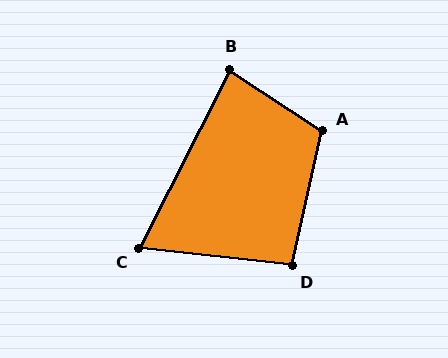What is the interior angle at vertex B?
Approximately 83 degrees (acute).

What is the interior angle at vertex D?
Approximately 97 degrees (obtuse).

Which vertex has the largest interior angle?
A, at approximately 111 degrees.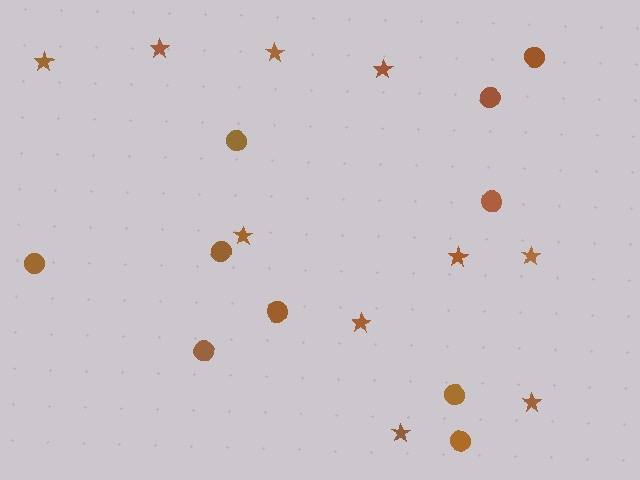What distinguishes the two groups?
There are 2 groups: one group of circles (10) and one group of stars (10).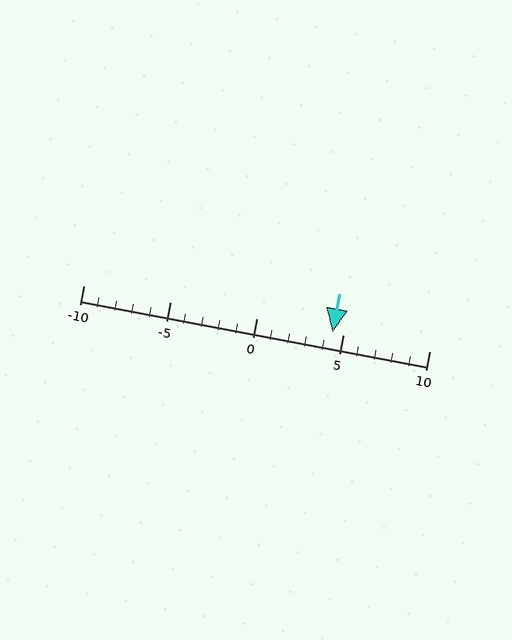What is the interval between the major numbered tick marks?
The major tick marks are spaced 5 units apart.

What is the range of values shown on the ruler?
The ruler shows values from -10 to 10.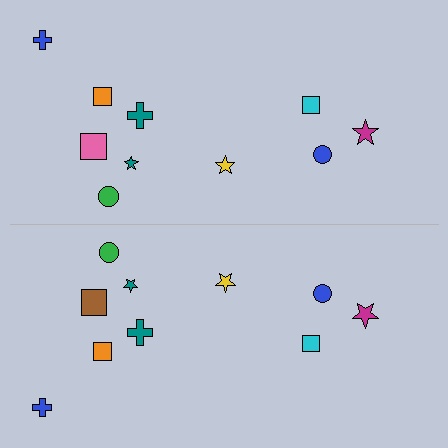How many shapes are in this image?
There are 20 shapes in this image.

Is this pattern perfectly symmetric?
No, the pattern is not perfectly symmetric. The brown square on the bottom side breaks the symmetry — its mirror counterpart is pink.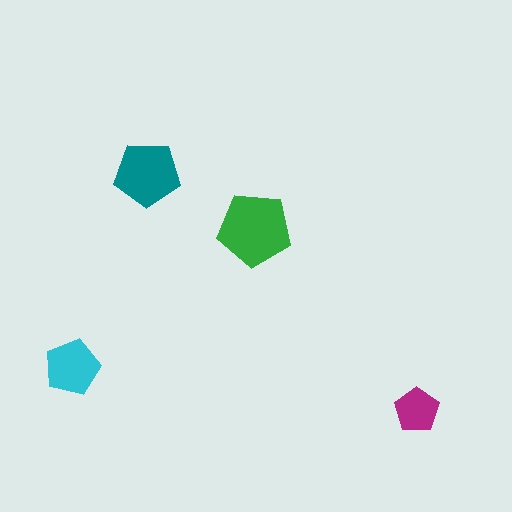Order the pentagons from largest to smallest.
the green one, the teal one, the cyan one, the magenta one.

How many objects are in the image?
There are 4 objects in the image.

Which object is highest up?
The teal pentagon is topmost.